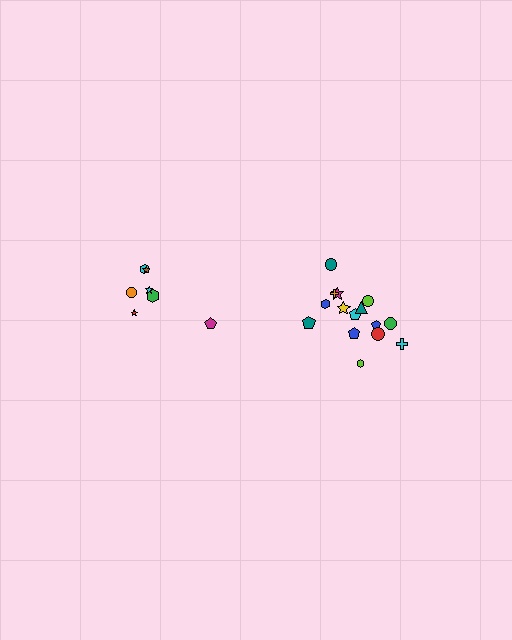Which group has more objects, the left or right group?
The right group.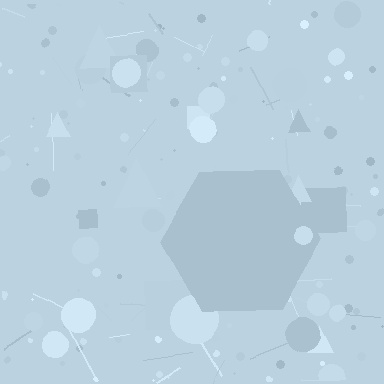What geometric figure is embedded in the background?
A hexagon is embedded in the background.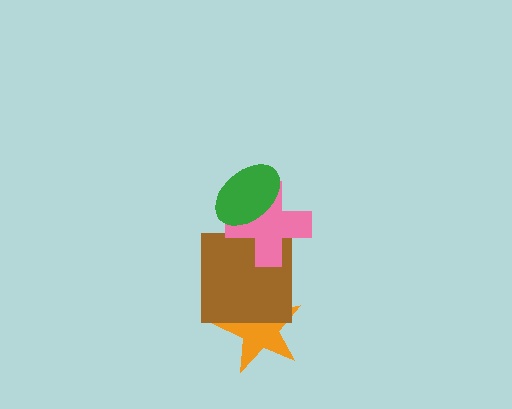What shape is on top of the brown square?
The pink cross is on top of the brown square.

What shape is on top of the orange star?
The brown square is on top of the orange star.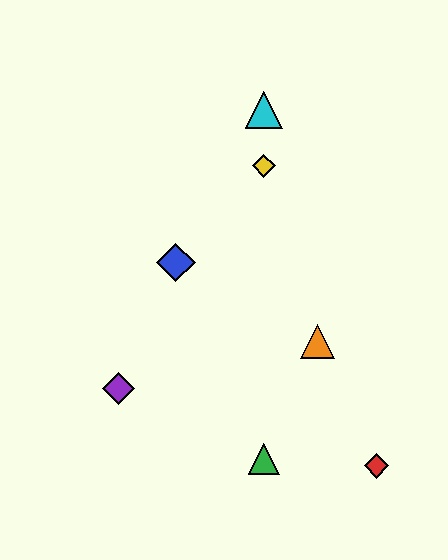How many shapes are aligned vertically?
3 shapes (the green triangle, the yellow diamond, the cyan triangle) are aligned vertically.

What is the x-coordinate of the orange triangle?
The orange triangle is at x≈317.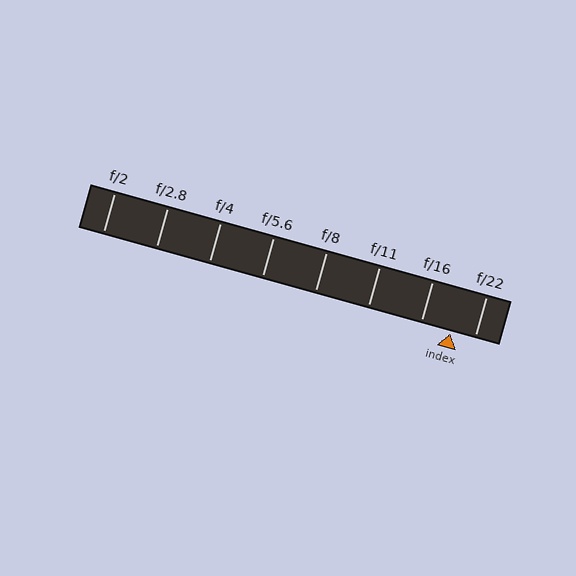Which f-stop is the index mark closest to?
The index mark is closest to f/22.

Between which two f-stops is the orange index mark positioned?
The index mark is between f/16 and f/22.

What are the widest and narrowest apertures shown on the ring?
The widest aperture shown is f/2 and the narrowest is f/22.